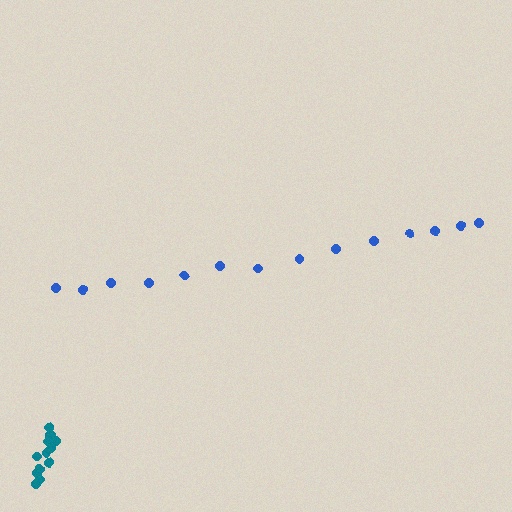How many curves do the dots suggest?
There are 2 distinct paths.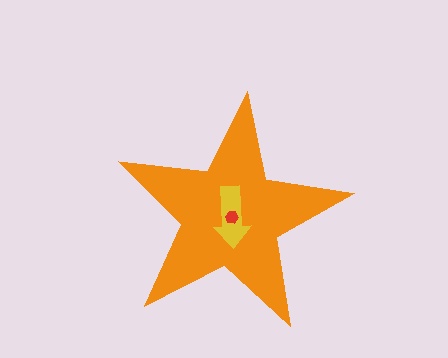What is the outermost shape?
The orange star.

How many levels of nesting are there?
3.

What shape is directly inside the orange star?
The yellow arrow.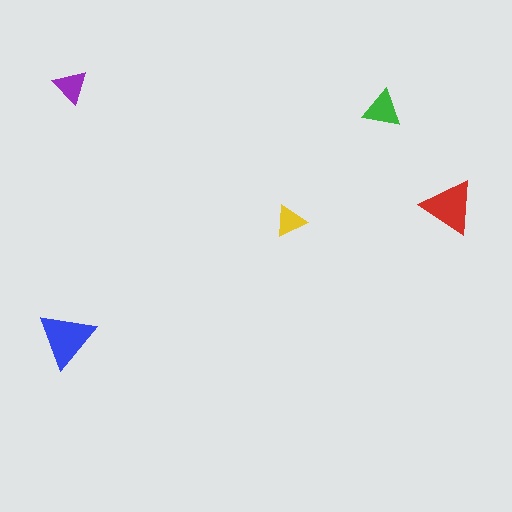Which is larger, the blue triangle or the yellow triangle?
The blue one.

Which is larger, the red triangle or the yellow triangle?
The red one.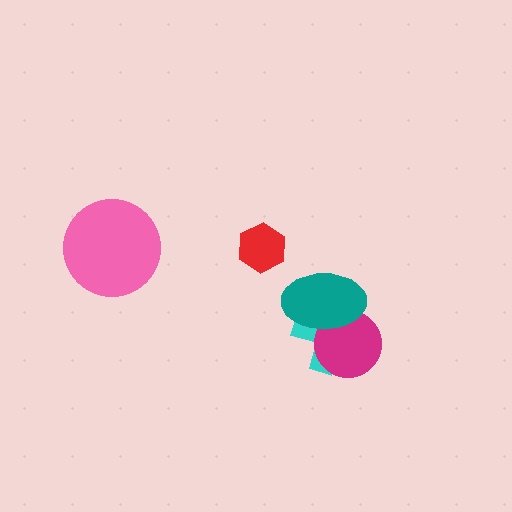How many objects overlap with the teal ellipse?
2 objects overlap with the teal ellipse.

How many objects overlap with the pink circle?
0 objects overlap with the pink circle.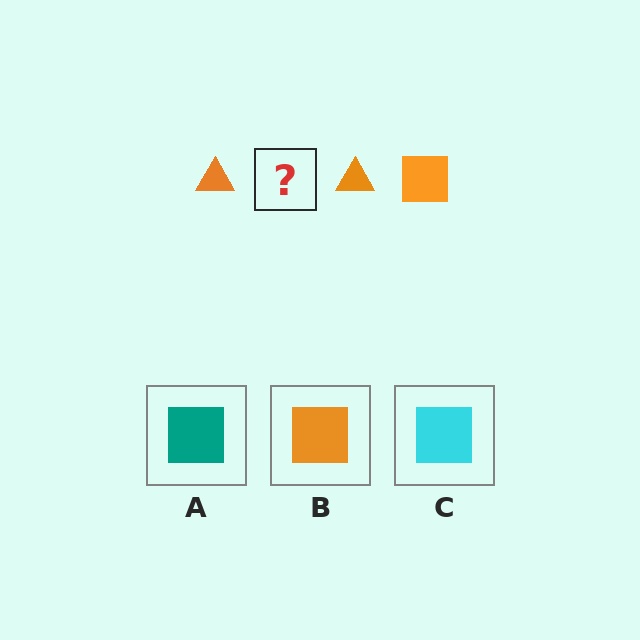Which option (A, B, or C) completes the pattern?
B.